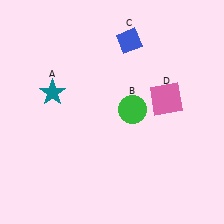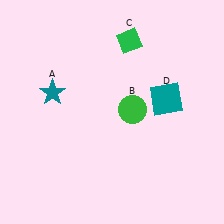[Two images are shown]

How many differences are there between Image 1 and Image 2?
There are 2 differences between the two images.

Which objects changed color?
C changed from blue to green. D changed from pink to teal.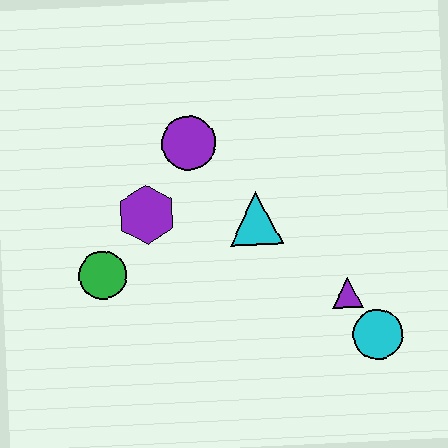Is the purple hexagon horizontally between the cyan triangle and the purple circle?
No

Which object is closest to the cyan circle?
The purple triangle is closest to the cyan circle.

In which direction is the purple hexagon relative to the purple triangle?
The purple hexagon is to the left of the purple triangle.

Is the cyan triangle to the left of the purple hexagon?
No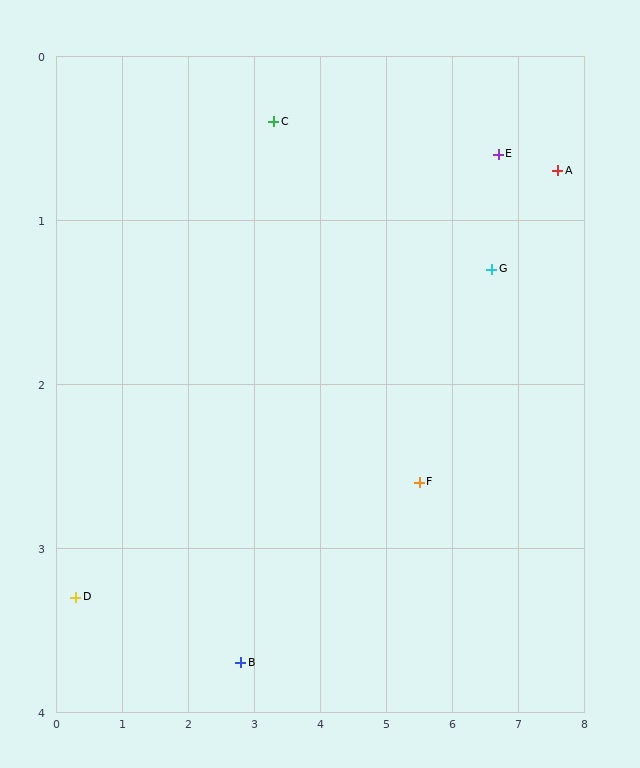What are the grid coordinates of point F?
Point F is at approximately (5.5, 2.6).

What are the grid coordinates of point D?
Point D is at approximately (0.3, 3.3).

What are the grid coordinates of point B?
Point B is at approximately (2.8, 3.7).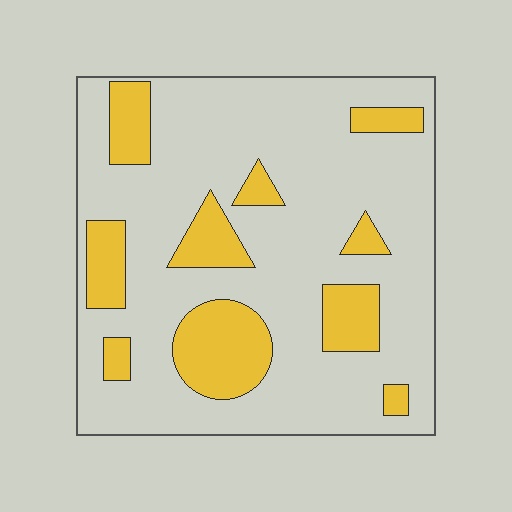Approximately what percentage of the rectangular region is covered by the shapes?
Approximately 25%.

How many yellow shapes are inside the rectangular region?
10.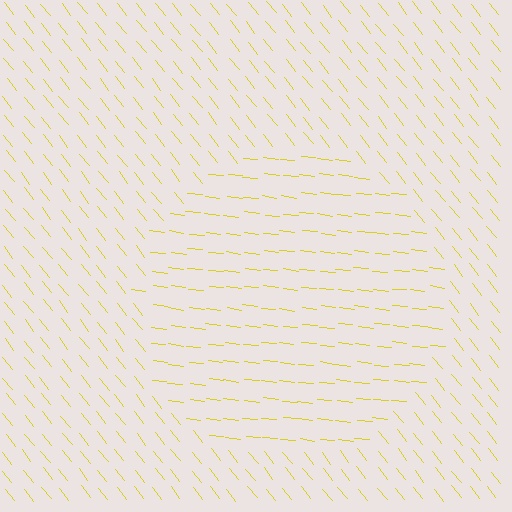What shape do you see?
I see a circle.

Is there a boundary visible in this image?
Yes, there is a texture boundary formed by a change in line orientation.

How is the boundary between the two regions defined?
The boundary is defined purely by a change in line orientation (approximately 45 degrees difference). All lines are the same color and thickness.